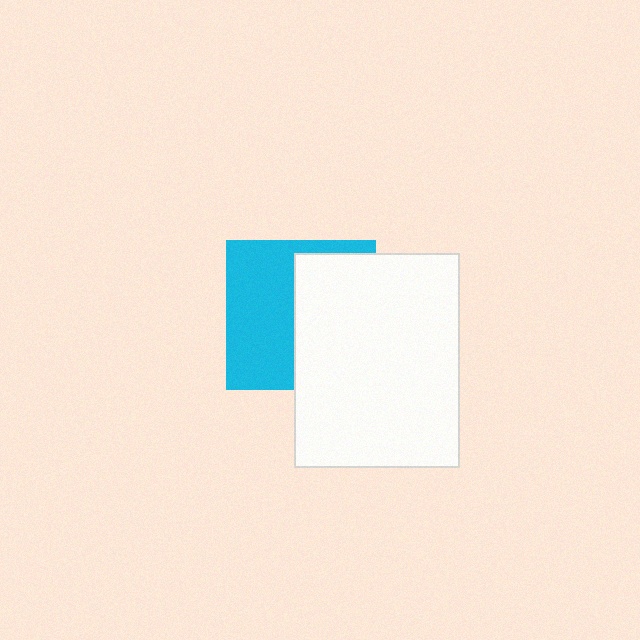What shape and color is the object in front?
The object in front is a white rectangle.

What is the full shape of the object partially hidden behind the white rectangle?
The partially hidden object is a cyan square.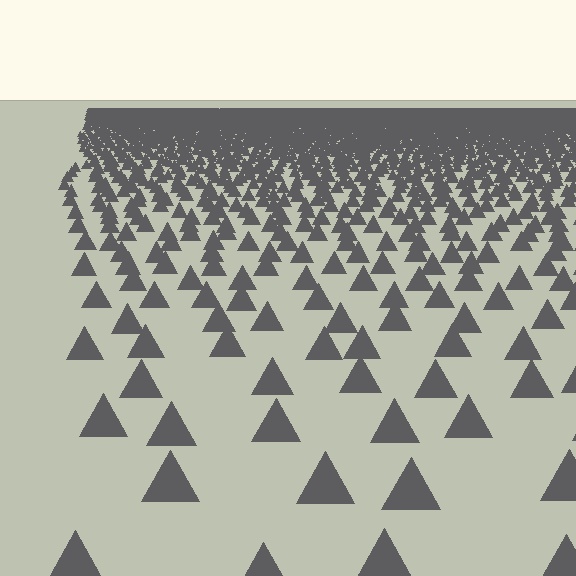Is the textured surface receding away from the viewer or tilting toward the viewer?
The surface is receding away from the viewer. Texture elements get smaller and denser toward the top.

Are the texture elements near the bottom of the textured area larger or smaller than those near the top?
Larger. Near the bottom, elements are closer to the viewer and appear at a bigger on-screen size.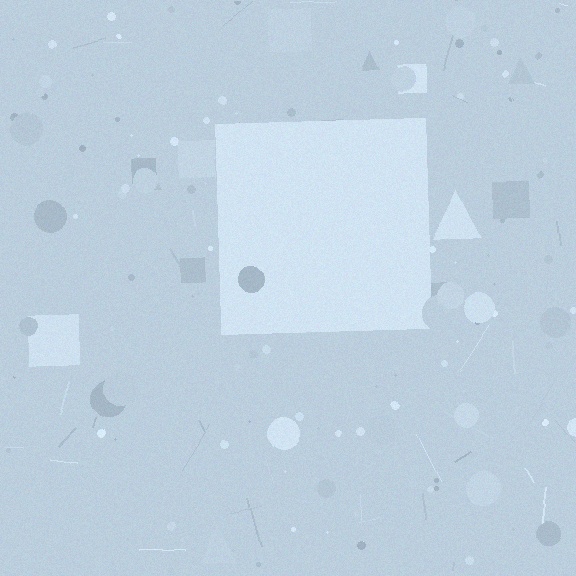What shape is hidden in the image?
A square is hidden in the image.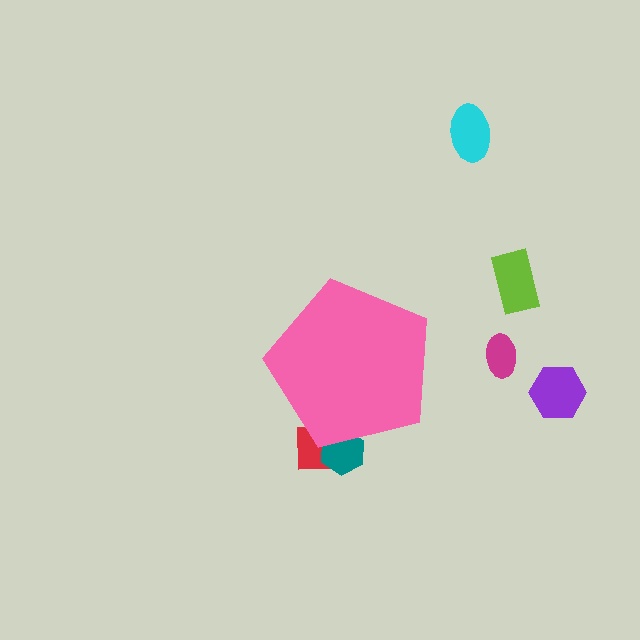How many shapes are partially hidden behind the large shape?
2 shapes are partially hidden.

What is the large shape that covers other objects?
A pink pentagon.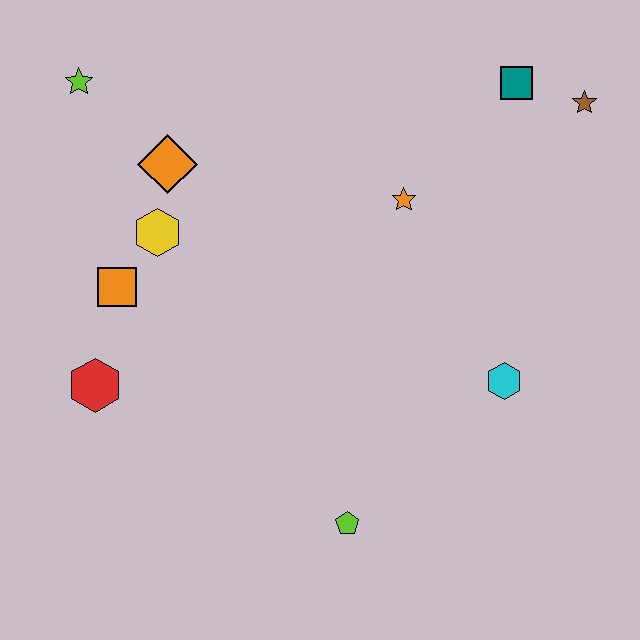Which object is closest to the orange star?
The teal square is closest to the orange star.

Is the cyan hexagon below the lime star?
Yes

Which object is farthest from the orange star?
The red hexagon is farthest from the orange star.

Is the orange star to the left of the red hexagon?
No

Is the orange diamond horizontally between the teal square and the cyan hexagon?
No